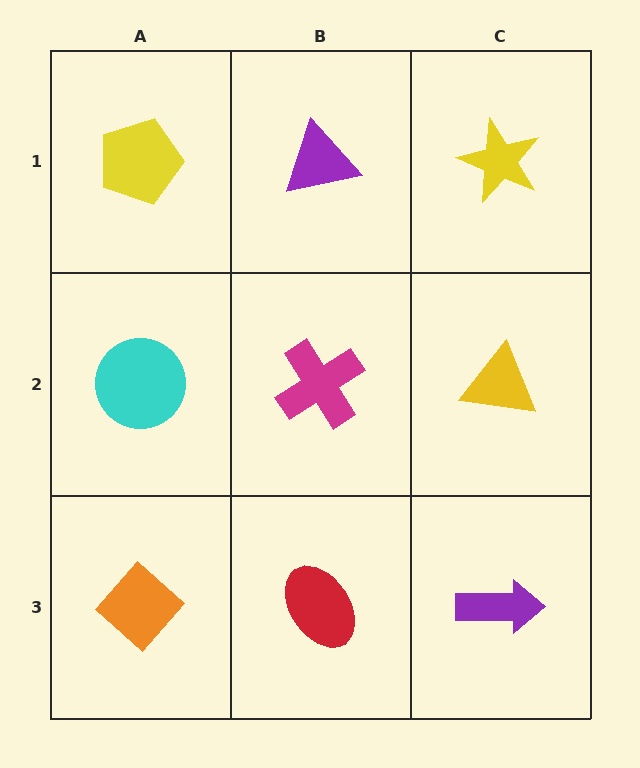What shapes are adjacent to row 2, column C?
A yellow star (row 1, column C), a purple arrow (row 3, column C), a magenta cross (row 2, column B).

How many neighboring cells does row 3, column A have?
2.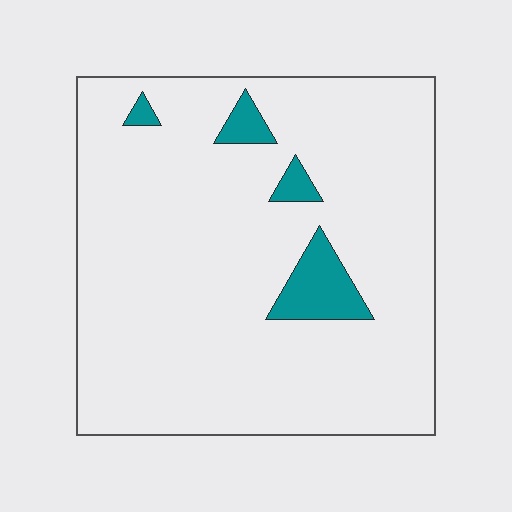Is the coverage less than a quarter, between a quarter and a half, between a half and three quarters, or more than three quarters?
Less than a quarter.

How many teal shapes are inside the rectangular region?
4.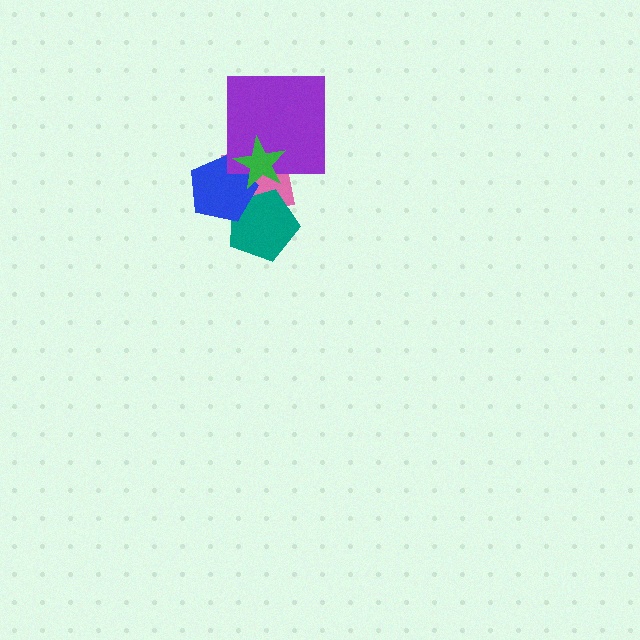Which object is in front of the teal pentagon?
The blue pentagon is in front of the teal pentagon.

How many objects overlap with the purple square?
2 objects overlap with the purple square.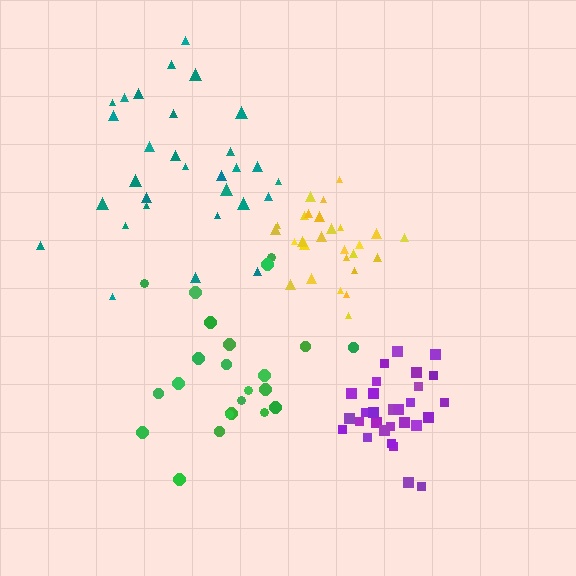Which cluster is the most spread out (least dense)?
Green.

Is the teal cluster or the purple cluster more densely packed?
Purple.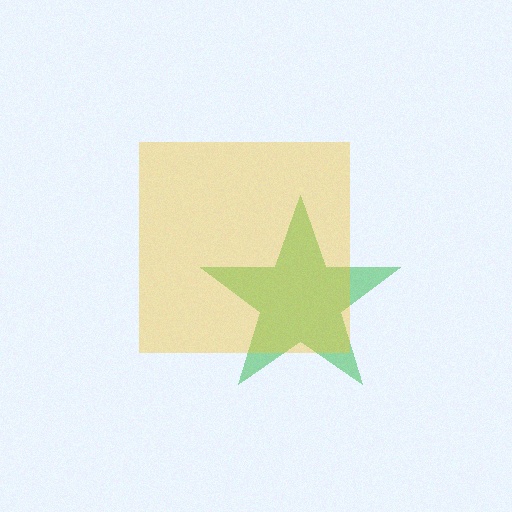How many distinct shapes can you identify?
There are 2 distinct shapes: a green star, a yellow square.